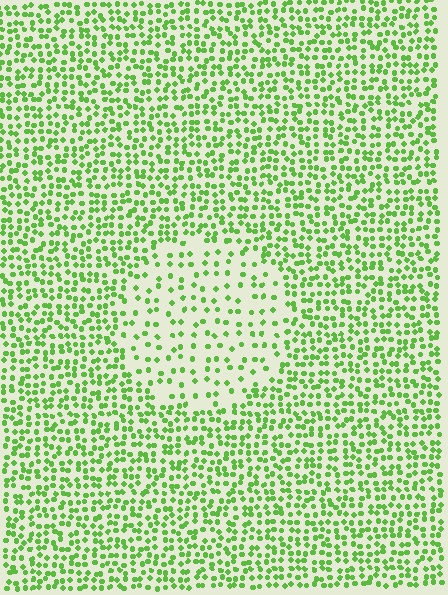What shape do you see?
I see a circle.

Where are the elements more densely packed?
The elements are more densely packed outside the circle boundary.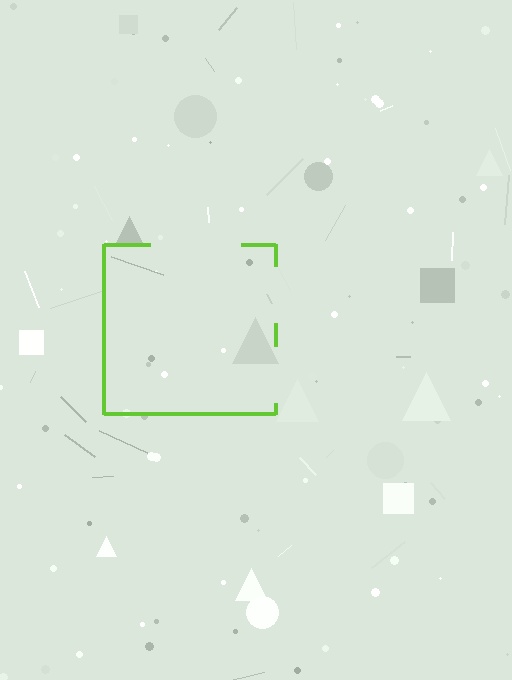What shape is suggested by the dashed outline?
The dashed outline suggests a square.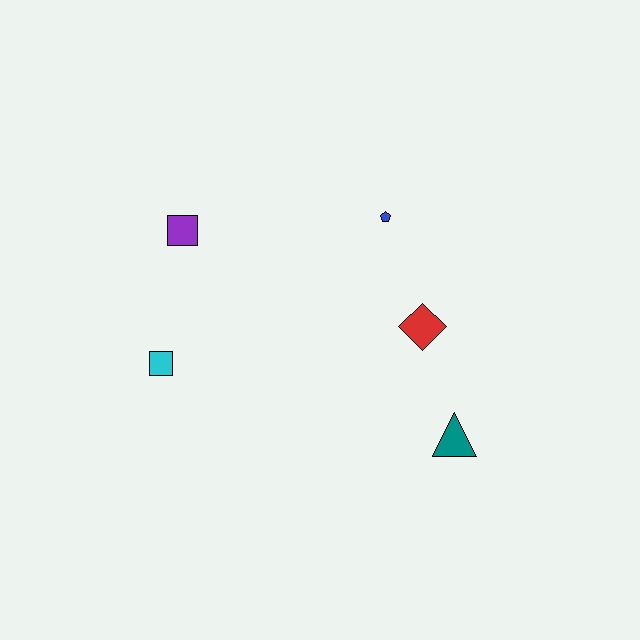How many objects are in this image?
There are 5 objects.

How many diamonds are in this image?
There is 1 diamond.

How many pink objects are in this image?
There are no pink objects.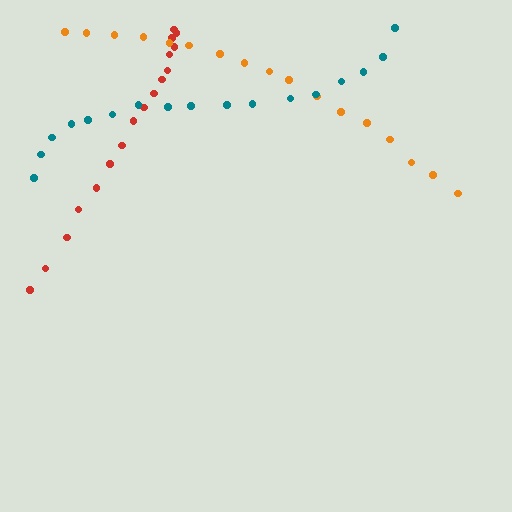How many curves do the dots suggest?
There are 3 distinct paths.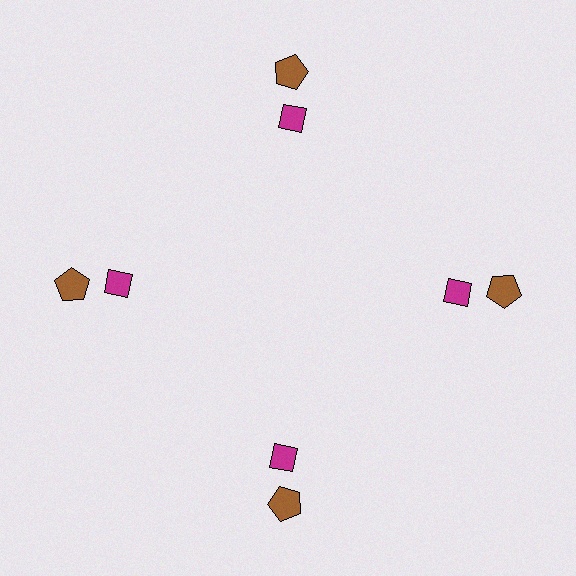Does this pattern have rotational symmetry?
Yes, this pattern has 4-fold rotational symmetry. It looks the same after rotating 90 degrees around the center.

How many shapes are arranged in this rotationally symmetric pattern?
There are 8 shapes, arranged in 4 groups of 2.